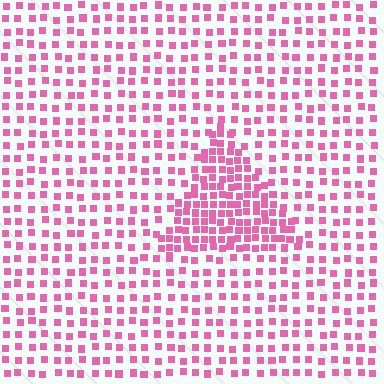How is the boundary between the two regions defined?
The boundary is defined by a change in element density (approximately 2.1x ratio). All elements are the same color, size, and shape.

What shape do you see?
I see a triangle.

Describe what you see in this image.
The image contains small pink elements arranged at two different densities. A triangle-shaped region is visible where the elements are more densely packed than the surrounding area.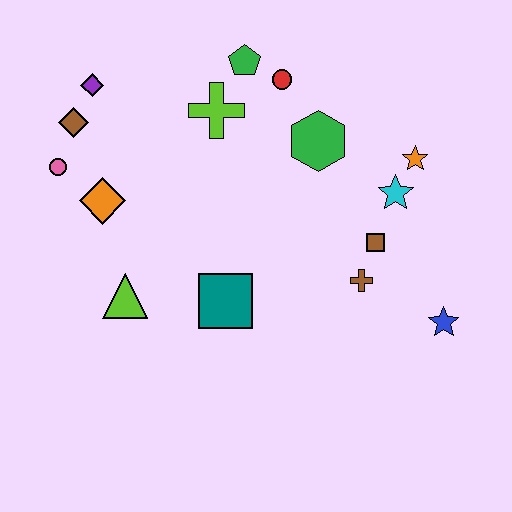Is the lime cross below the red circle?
Yes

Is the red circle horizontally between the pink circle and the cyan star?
Yes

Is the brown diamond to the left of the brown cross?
Yes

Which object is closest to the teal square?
The lime triangle is closest to the teal square.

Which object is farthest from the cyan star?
The pink circle is farthest from the cyan star.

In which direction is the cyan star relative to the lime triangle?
The cyan star is to the right of the lime triangle.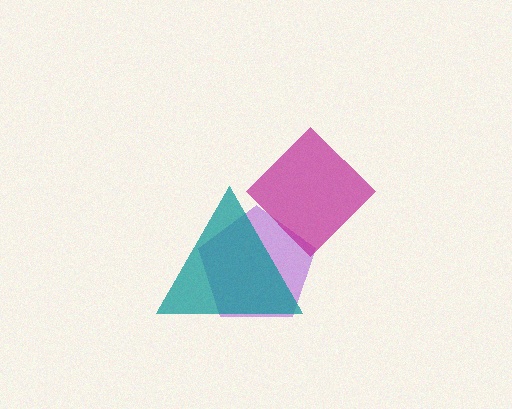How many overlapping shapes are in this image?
There are 3 overlapping shapes in the image.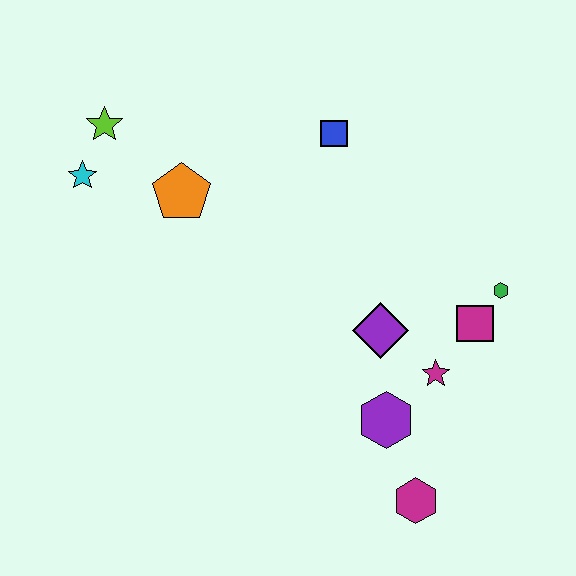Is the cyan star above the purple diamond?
Yes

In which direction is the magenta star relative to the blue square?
The magenta star is below the blue square.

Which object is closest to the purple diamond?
The magenta star is closest to the purple diamond.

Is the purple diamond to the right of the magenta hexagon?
No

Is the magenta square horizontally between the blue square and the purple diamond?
No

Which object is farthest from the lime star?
The magenta hexagon is farthest from the lime star.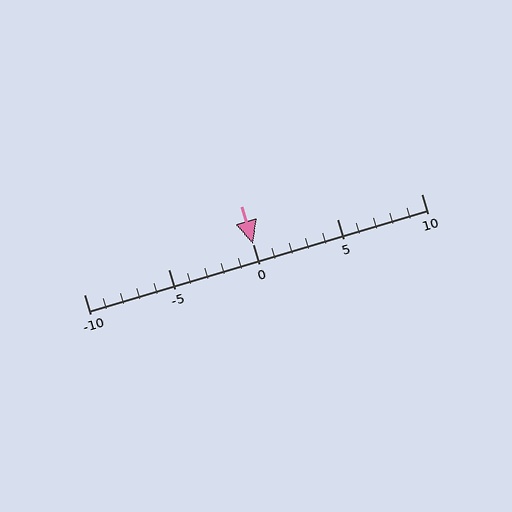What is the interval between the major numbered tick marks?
The major tick marks are spaced 5 units apart.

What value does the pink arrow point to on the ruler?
The pink arrow points to approximately 0.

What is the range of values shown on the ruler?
The ruler shows values from -10 to 10.